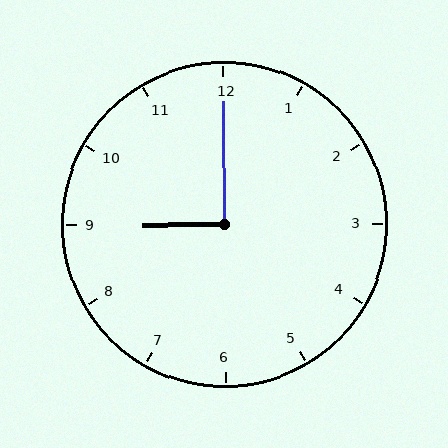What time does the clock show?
9:00.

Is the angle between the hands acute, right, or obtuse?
It is right.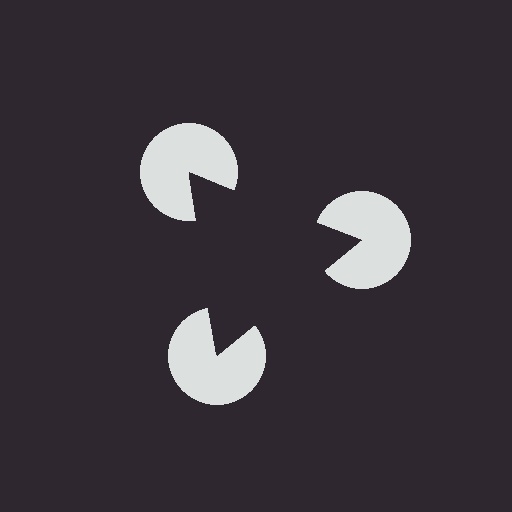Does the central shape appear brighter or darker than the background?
It typically appears slightly darker than the background, even though no actual brightness change is drawn.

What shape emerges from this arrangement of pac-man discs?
An illusory triangle — its edges are inferred from the aligned wedge cuts in the pac-man discs, not physically drawn.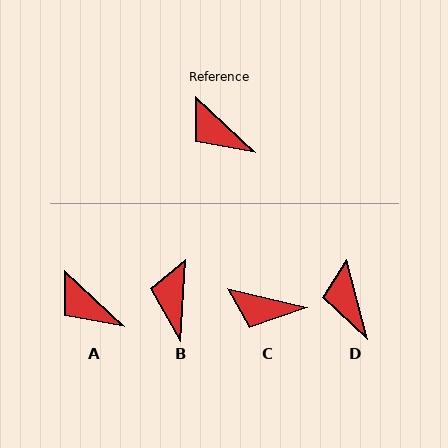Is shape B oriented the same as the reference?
No, it is off by about 50 degrees.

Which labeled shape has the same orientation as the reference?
A.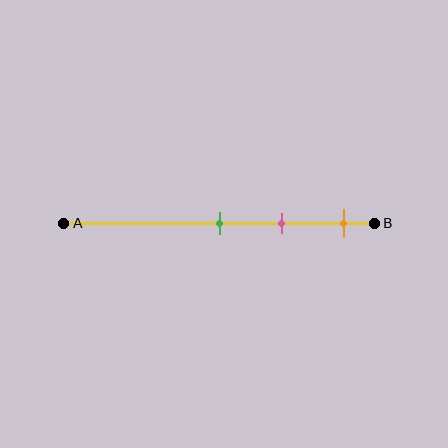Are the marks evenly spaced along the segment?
Yes, the marks are approximately evenly spaced.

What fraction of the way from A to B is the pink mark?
The pink mark is approximately 70% (0.7) of the way from A to B.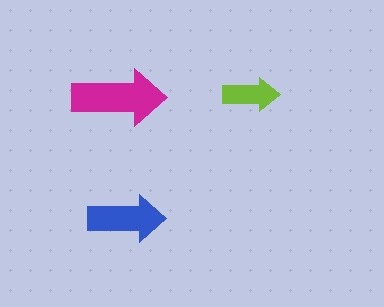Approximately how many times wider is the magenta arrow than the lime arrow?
About 1.5 times wider.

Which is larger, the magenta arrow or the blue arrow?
The magenta one.